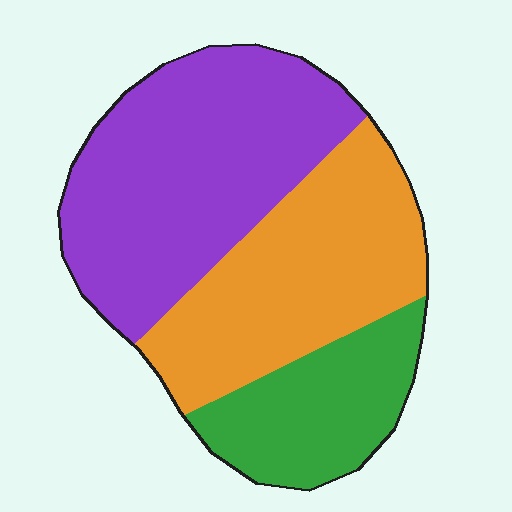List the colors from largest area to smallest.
From largest to smallest: purple, orange, green.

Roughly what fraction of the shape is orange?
Orange takes up between a third and a half of the shape.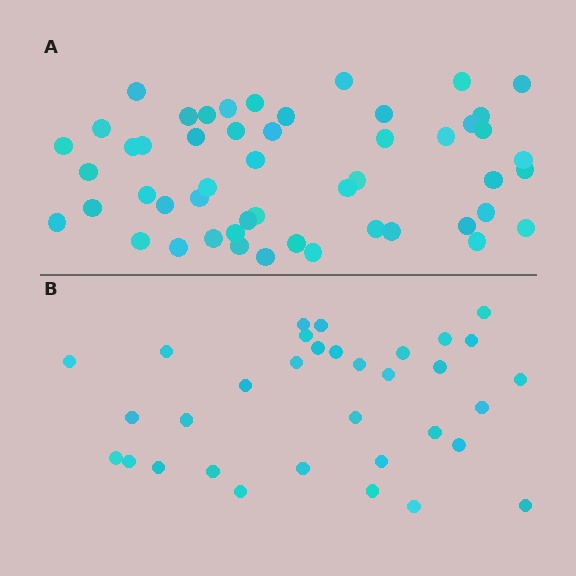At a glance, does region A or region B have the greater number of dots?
Region A (the top region) has more dots.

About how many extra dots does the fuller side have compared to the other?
Region A has approximately 20 more dots than region B.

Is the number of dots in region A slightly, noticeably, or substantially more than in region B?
Region A has substantially more. The ratio is roughly 1.5 to 1.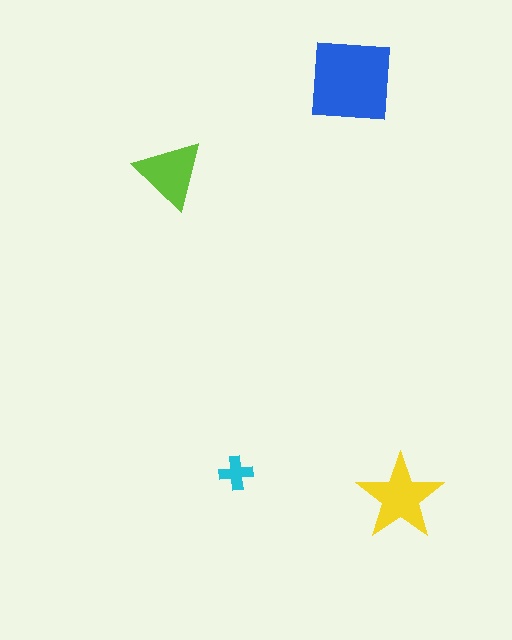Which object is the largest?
The blue square.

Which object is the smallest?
The cyan cross.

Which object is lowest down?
The yellow star is bottommost.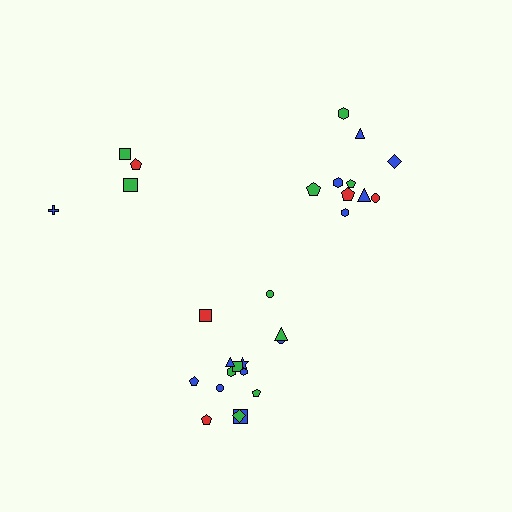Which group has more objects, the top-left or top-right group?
The top-right group.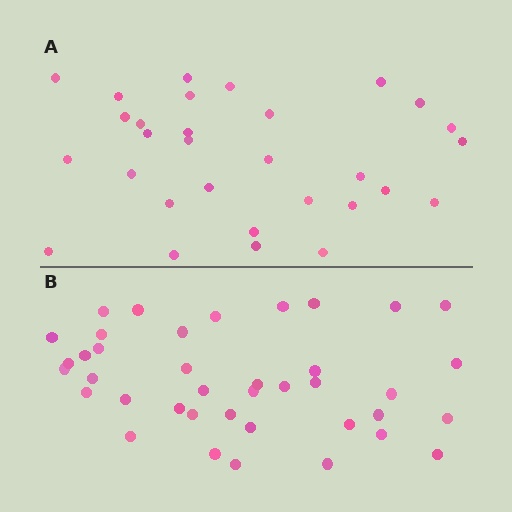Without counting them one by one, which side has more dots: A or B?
Region B (the bottom region) has more dots.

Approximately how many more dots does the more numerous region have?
Region B has roughly 8 or so more dots than region A.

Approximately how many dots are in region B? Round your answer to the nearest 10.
About 40 dots. (The exact count is 39, which rounds to 40.)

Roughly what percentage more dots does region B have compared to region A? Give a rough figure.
About 30% more.